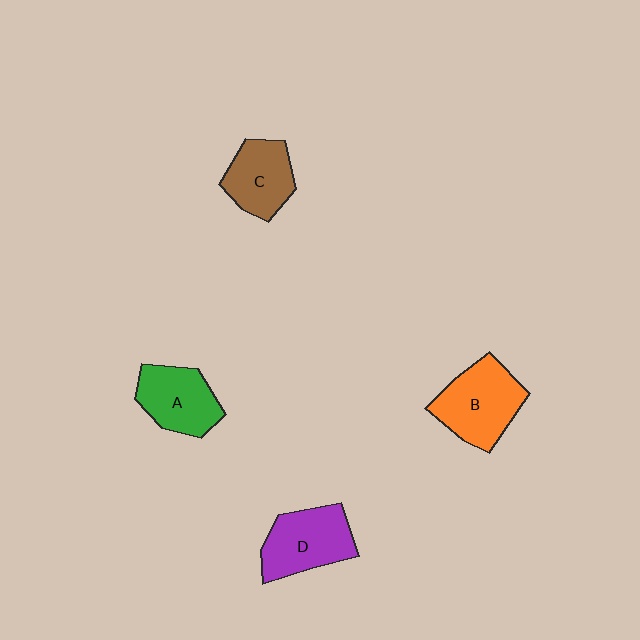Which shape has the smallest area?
Shape C (brown).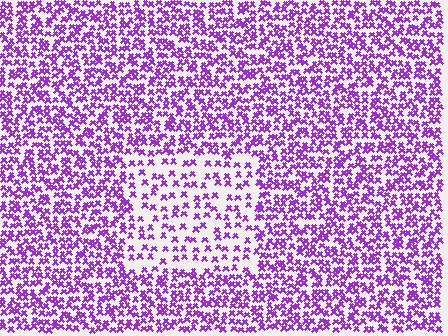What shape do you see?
I see a rectangle.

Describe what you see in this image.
The image contains small purple elements arranged at two different densities. A rectangle-shaped region is visible where the elements are less densely packed than the surrounding area.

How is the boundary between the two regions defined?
The boundary is defined by a change in element density (approximately 2.1x ratio). All elements are the same color, size, and shape.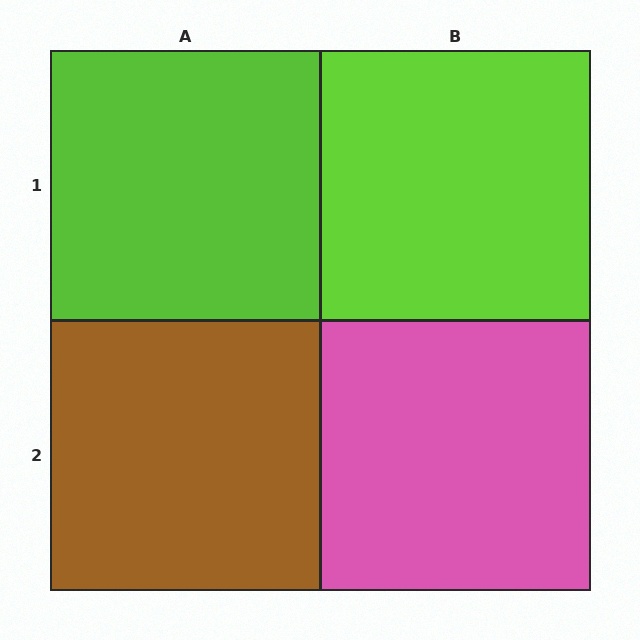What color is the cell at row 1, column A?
Lime.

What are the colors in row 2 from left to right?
Brown, pink.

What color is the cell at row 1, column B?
Lime.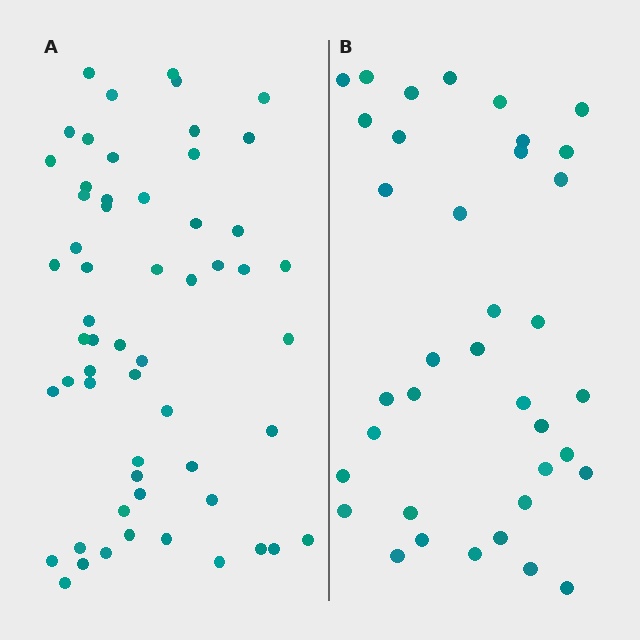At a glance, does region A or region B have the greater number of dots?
Region A (the left region) has more dots.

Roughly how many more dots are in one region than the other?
Region A has approximately 20 more dots than region B.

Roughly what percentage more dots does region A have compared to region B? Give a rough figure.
About 55% more.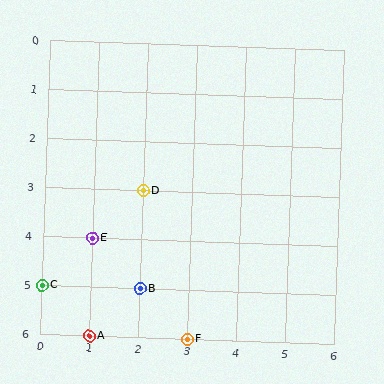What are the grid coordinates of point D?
Point D is at grid coordinates (2, 3).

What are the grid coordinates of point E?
Point E is at grid coordinates (1, 4).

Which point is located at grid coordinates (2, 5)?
Point B is at (2, 5).